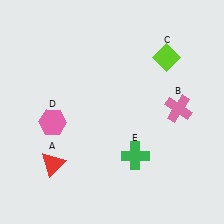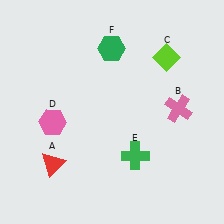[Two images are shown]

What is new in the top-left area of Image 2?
A green hexagon (F) was added in the top-left area of Image 2.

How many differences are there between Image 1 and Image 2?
There is 1 difference between the two images.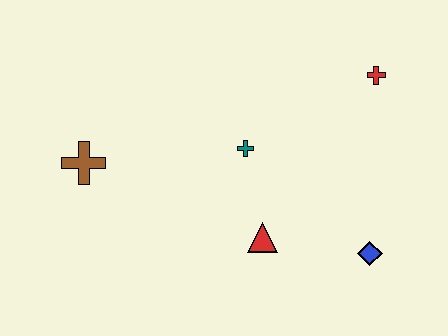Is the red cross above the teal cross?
Yes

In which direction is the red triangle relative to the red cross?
The red triangle is below the red cross.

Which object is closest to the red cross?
The teal cross is closest to the red cross.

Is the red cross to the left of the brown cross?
No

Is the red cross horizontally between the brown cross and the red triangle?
No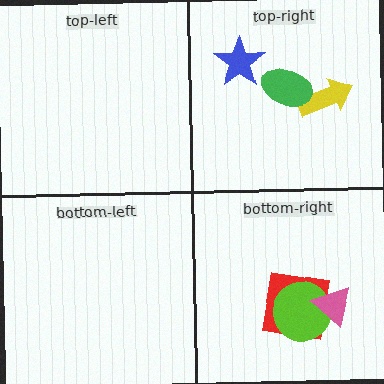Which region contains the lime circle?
The bottom-right region.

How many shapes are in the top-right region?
3.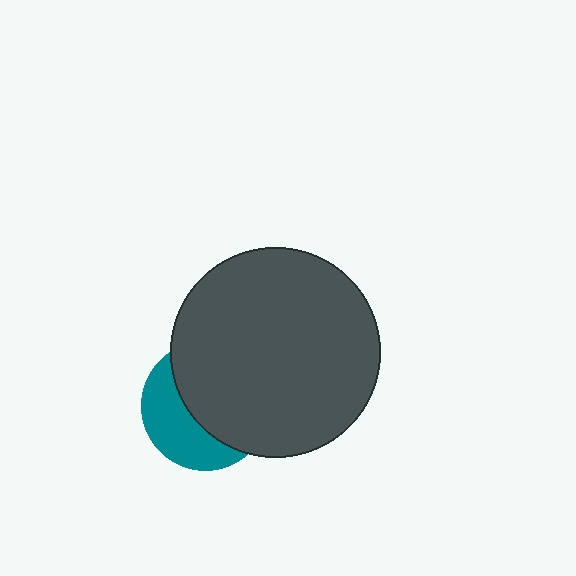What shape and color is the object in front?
The object in front is a dark gray circle.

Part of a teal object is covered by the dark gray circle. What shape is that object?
It is a circle.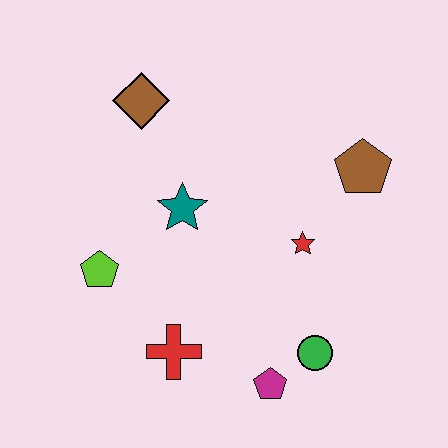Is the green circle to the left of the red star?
No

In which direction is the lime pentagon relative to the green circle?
The lime pentagon is to the left of the green circle.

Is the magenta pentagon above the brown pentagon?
No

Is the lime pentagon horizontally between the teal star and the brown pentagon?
No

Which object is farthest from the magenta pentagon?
The brown diamond is farthest from the magenta pentagon.